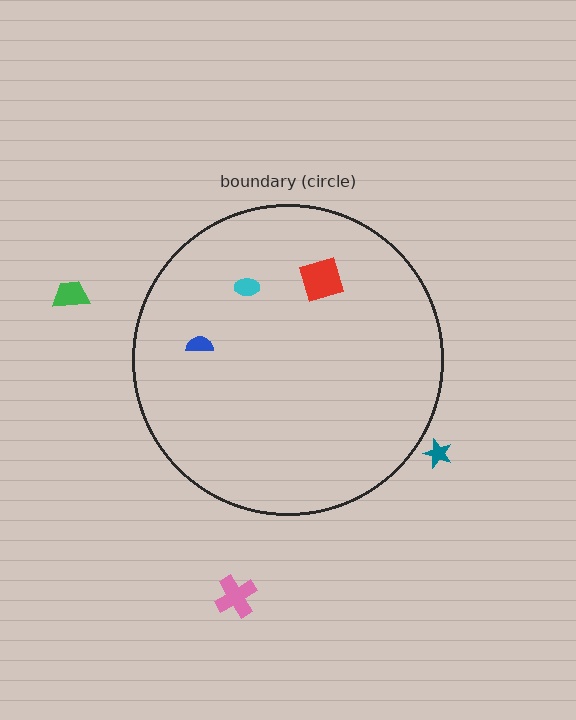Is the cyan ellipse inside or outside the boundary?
Inside.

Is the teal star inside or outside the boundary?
Outside.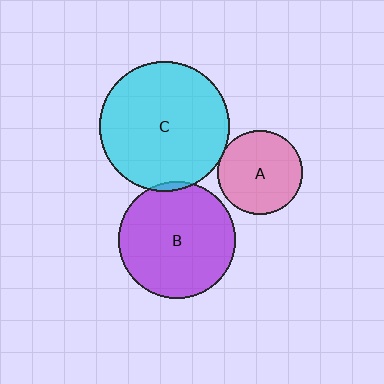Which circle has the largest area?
Circle C (cyan).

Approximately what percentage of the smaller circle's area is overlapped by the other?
Approximately 5%.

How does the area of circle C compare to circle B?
Approximately 1.2 times.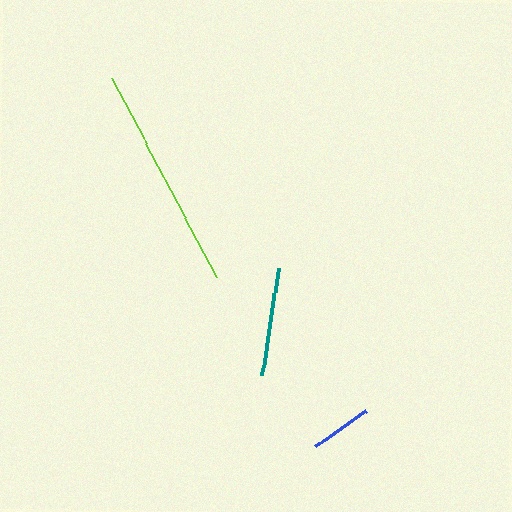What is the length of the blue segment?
The blue segment is approximately 62 pixels long.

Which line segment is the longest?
The lime line is the longest at approximately 225 pixels.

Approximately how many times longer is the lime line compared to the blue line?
The lime line is approximately 3.6 times the length of the blue line.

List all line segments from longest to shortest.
From longest to shortest: lime, teal, blue.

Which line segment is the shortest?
The blue line is the shortest at approximately 62 pixels.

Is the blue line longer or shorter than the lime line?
The lime line is longer than the blue line.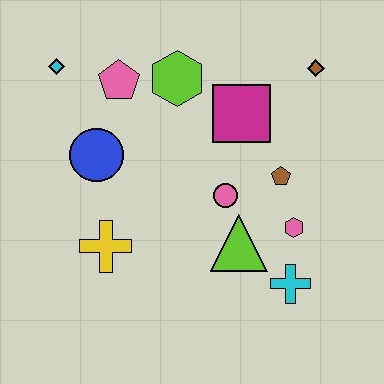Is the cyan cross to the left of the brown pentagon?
No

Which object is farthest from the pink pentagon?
The cyan cross is farthest from the pink pentagon.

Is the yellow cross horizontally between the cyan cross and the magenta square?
No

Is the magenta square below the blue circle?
No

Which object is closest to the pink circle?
The lime triangle is closest to the pink circle.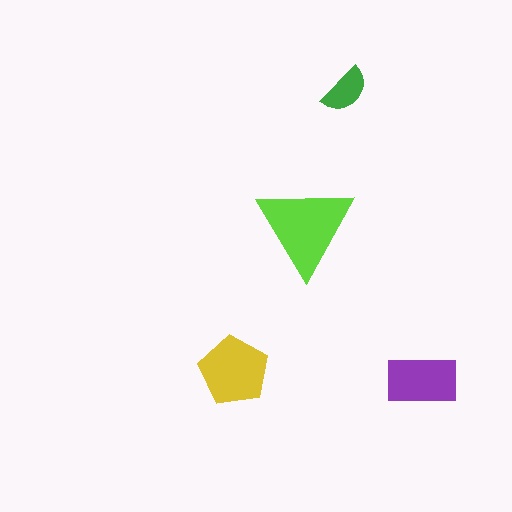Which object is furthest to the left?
The yellow pentagon is leftmost.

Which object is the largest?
The lime triangle.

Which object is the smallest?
The green semicircle.